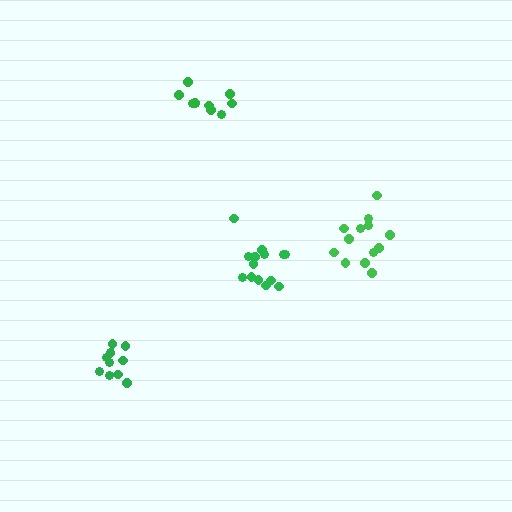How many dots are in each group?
Group 1: 14 dots, Group 2: 11 dots, Group 3: 13 dots, Group 4: 10 dots (48 total).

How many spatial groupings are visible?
There are 4 spatial groupings.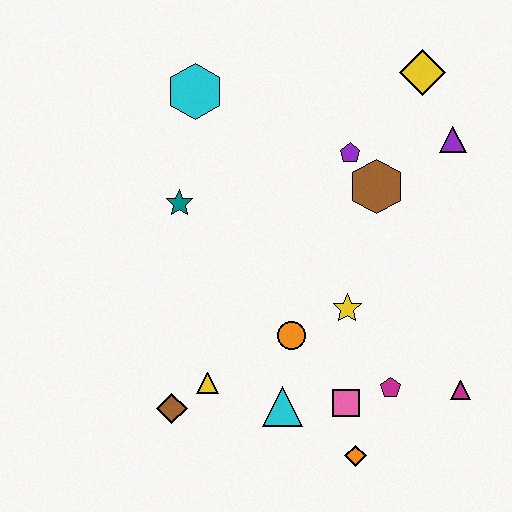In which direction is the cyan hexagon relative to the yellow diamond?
The cyan hexagon is to the left of the yellow diamond.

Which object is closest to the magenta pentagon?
The pink square is closest to the magenta pentagon.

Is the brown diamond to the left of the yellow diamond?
Yes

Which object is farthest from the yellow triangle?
The yellow diamond is farthest from the yellow triangle.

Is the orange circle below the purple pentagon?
Yes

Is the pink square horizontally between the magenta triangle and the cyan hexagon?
Yes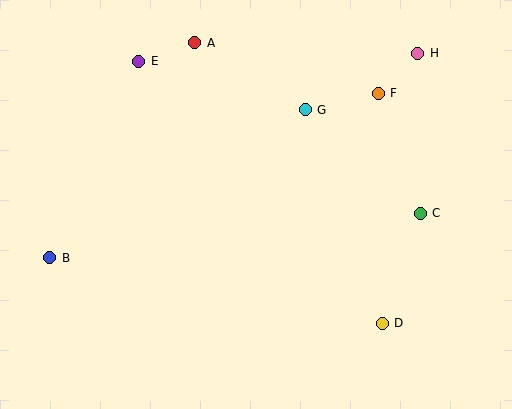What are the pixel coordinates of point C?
Point C is at (420, 213).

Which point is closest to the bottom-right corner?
Point D is closest to the bottom-right corner.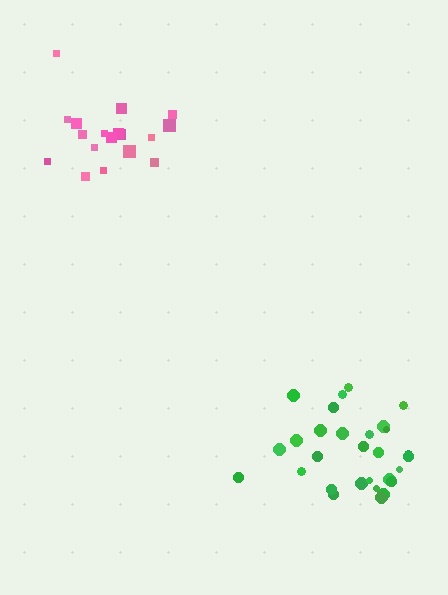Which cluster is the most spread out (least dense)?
Pink.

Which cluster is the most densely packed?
Green.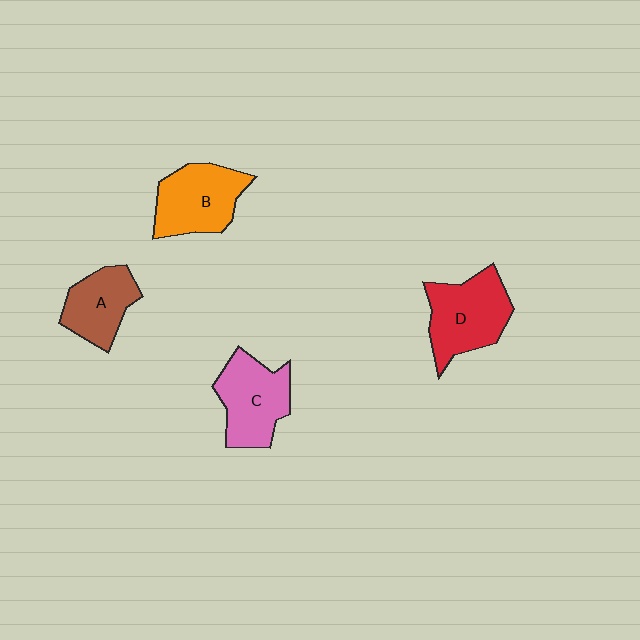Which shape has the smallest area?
Shape A (brown).